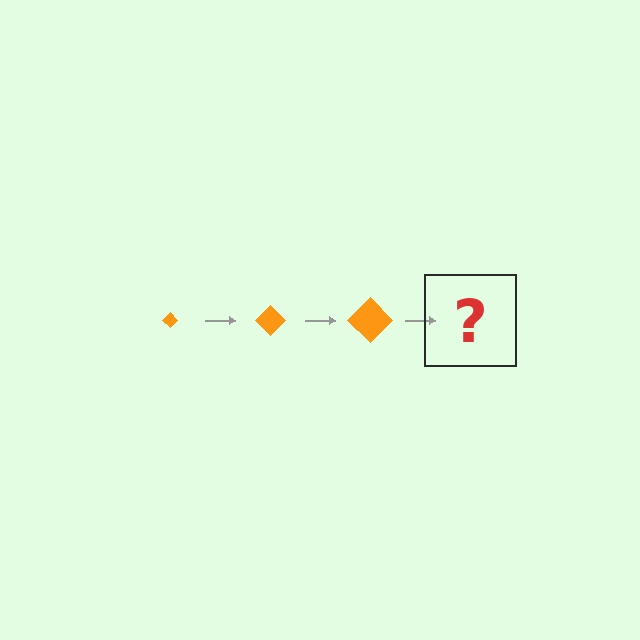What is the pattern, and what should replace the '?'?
The pattern is that the diamond gets progressively larger each step. The '?' should be an orange diamond, larger than the previous one.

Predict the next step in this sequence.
The next step is an orange diamond, larger than the previous one.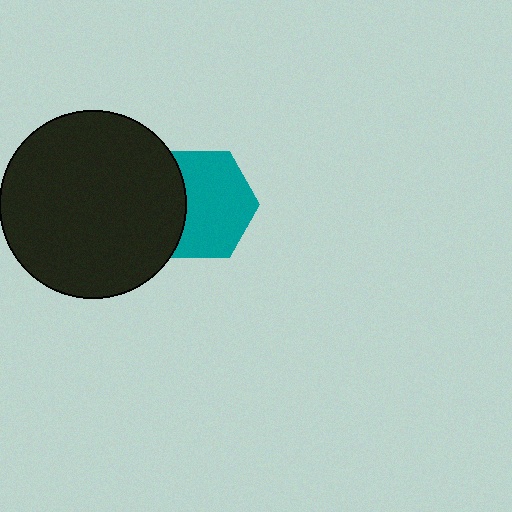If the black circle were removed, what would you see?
You would see the complete teal hexagon.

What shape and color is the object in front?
The object in front is a black circle.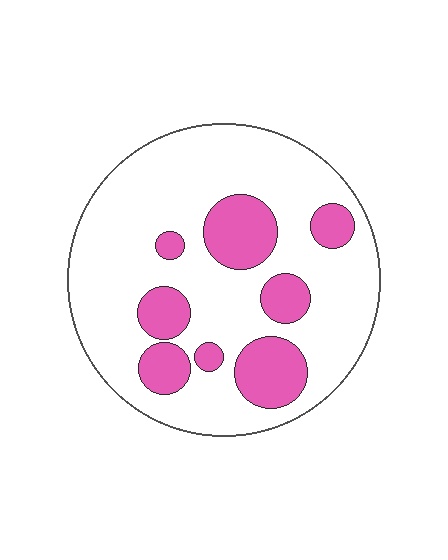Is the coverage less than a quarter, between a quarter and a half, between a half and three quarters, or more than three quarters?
Less than a quarter.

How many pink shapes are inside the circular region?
8.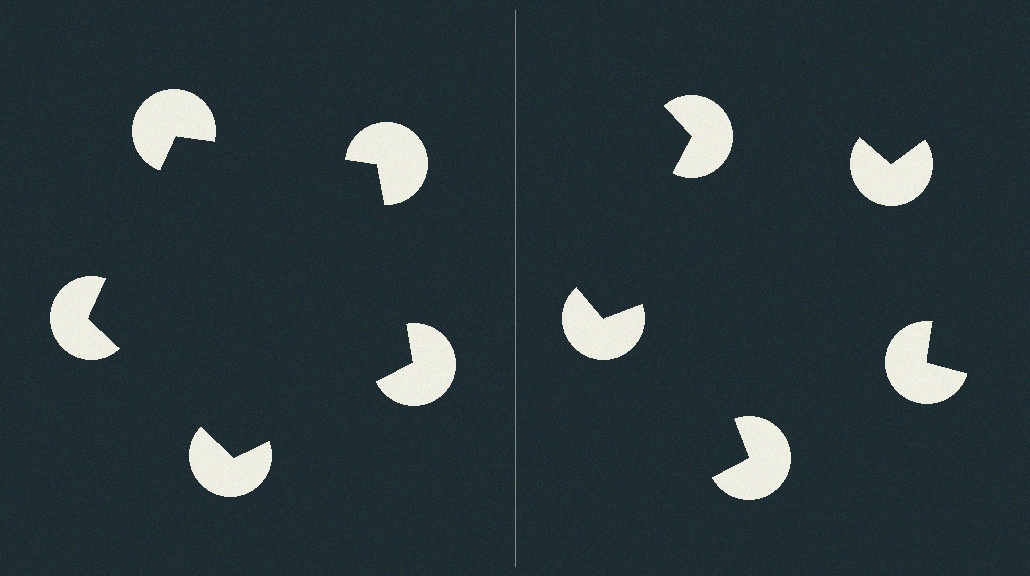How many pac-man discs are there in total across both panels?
10 — 5 on each side.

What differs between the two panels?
The pac-man discs are positioned identically on both sides; only the wedge orientations differ. On the left they align to a pentagon; on the right they are misaligned.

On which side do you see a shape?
An illusory pentagon appears on the left side. On the right side the wedge cuts are rotated, so no coherent shape forms.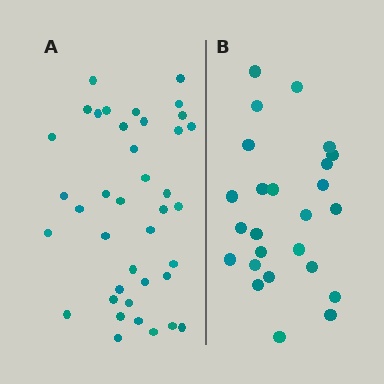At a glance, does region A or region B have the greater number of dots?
Region A (the left region) has more dots.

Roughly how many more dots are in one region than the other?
Region A has approximately 15 more dots than region B.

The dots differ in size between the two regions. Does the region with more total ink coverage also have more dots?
No. Region B has more total ink coverage because its dots are larger, but region A actually contains more individual dots. Total area can be misleading — the number of items is what matters here.